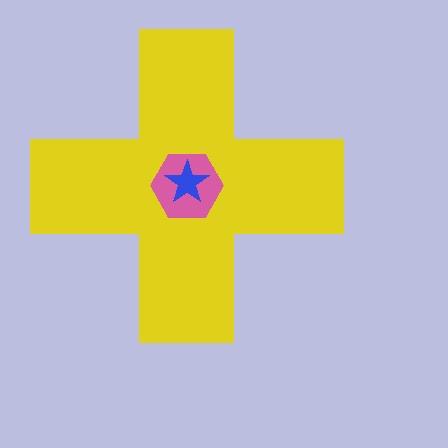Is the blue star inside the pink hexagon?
Yes.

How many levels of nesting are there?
3.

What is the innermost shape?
The blue star.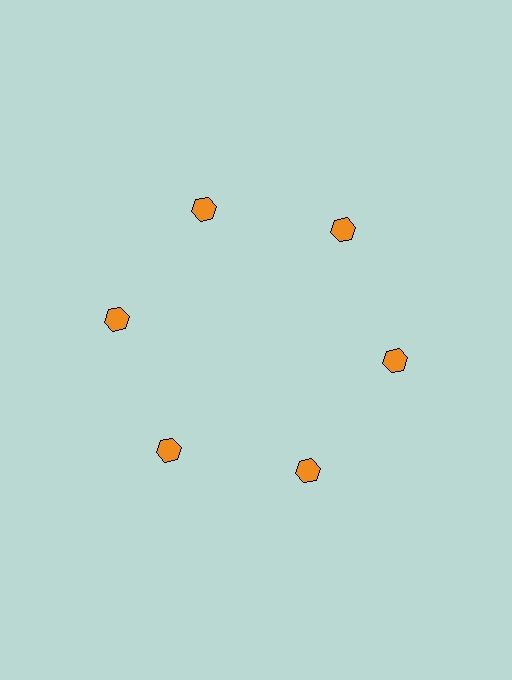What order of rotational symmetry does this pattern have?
This pattern has 6-fold rotational symmetry.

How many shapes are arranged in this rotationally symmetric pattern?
There are 6 shapes, arranged in 6 groups of 1.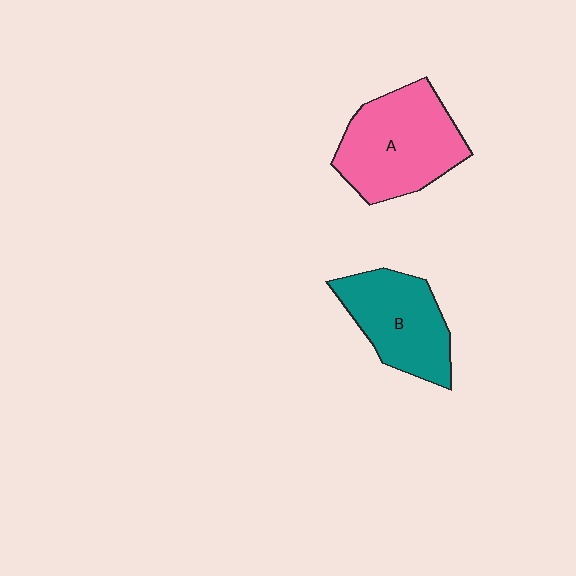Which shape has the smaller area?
Shape B (teal).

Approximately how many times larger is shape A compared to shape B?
Approximately 1.2 times.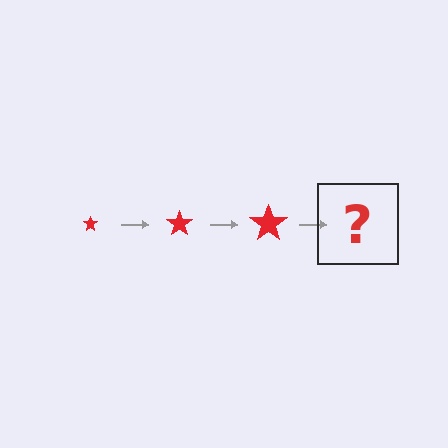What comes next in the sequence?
The next element should be a red star, larger than the previous one.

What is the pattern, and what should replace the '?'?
The pattern is that the star gets progressively larger each step. The '?' should be a red star, larger than the previous one.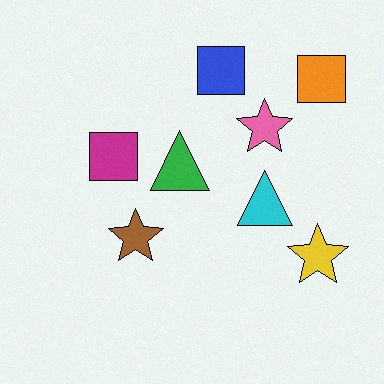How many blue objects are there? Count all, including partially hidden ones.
There is 1 blue object.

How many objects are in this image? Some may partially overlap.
There are 8 objects.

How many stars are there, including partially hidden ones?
There are 3 stars.